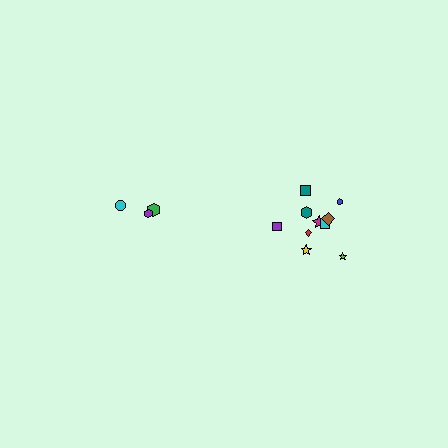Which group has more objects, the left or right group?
The right group.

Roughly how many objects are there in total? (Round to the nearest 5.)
Roughly 15 objects in total.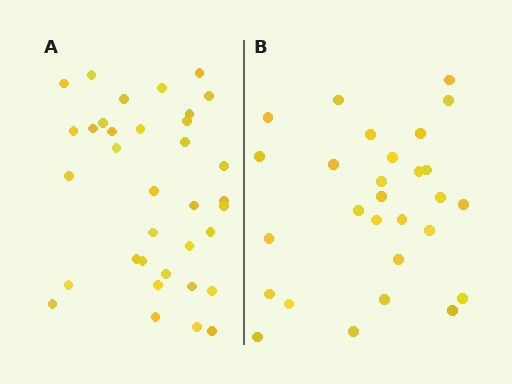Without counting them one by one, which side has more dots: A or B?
Region A (the left region) has more dots.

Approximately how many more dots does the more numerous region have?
Region A has roughly 8 or so more dots than region B.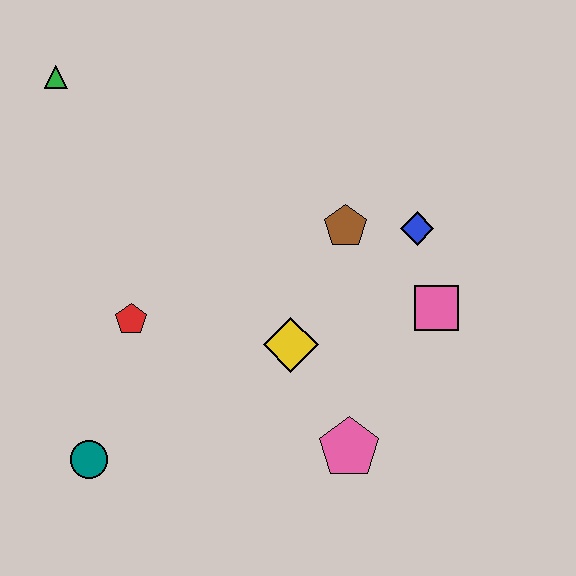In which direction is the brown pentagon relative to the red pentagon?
The brown pentagon is to the right of the red pentagon.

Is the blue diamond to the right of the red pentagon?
Yes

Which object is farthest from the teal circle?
The blue diamond is farthest from the teal circle.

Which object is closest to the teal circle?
The red pentagon is closest to the teal circle.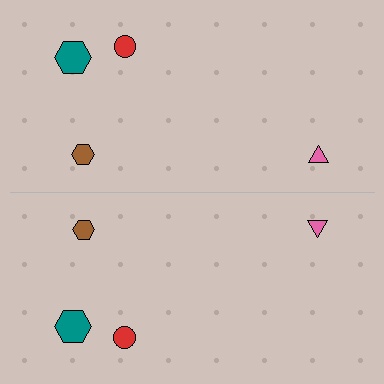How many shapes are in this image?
There are 8 shapes in this image.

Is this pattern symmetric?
Yes, this pattern has bilateral (reflection) symmetry.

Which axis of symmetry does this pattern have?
The pattern has a horizontal axis of symmetry running through the center of the image.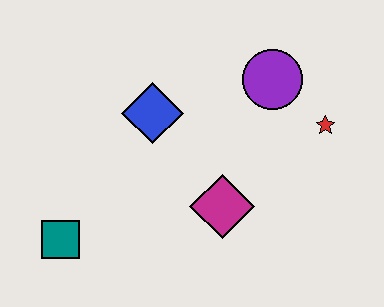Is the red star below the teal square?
No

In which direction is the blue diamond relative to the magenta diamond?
The blue diamond is above the magenta diamond.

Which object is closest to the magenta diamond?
The blue diamond is closest to the magenta diamond.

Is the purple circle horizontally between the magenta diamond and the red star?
Yes